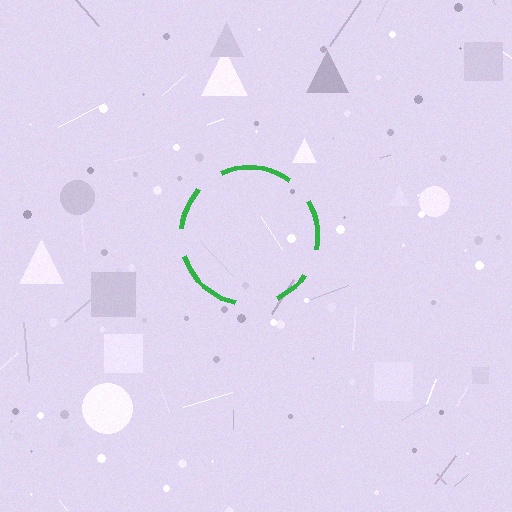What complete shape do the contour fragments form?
The contour fragments form a circle.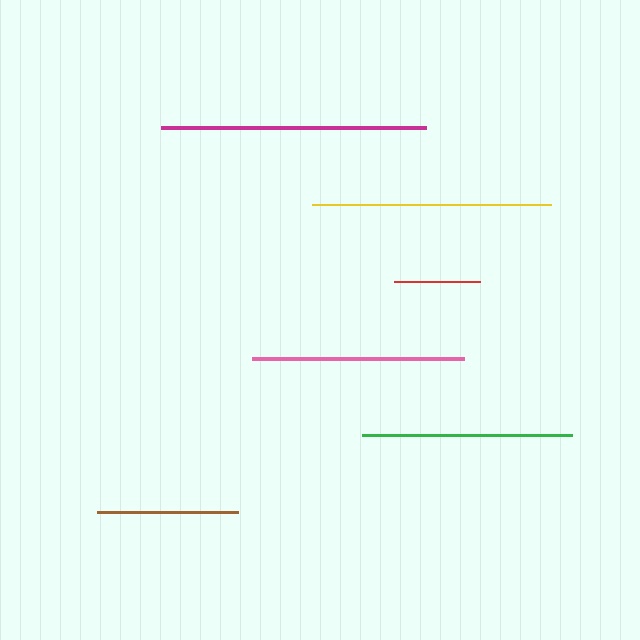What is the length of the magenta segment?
The magenta segment is approximately 266 pixels long.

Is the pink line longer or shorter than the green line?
The pink line is longer than the green line.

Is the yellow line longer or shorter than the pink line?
The yellow line is longer than the pink line.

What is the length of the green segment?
The green segment is approximately 210 pixels long.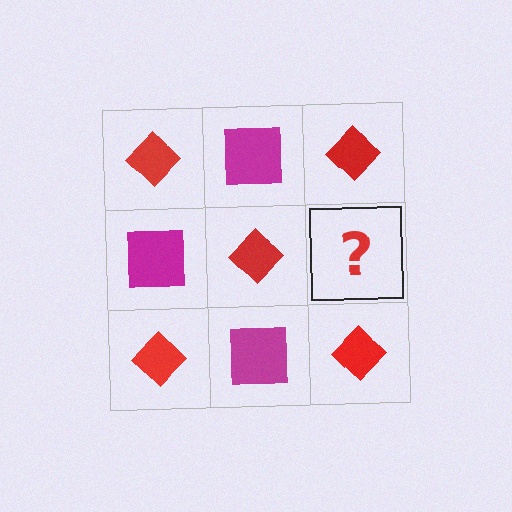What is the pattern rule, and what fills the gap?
The rule is that it alternates red diamond and magenta square in a checkerboard pattern. The gap should be filled with a magenta square.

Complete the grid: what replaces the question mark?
The question mark should be replaced with a magenta square.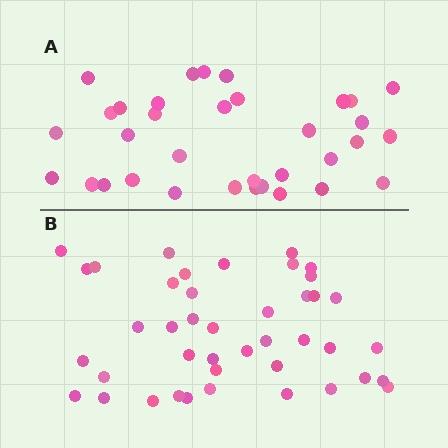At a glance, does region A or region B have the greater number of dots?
Region B (the bottom region) has more dots.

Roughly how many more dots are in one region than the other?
Region B has roughly 8 or so more dots than region A.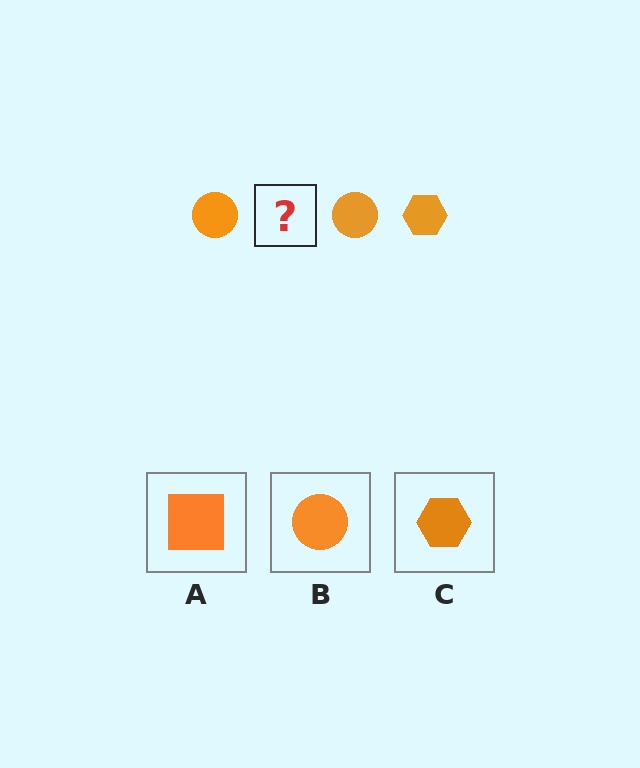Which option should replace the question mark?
Option C.